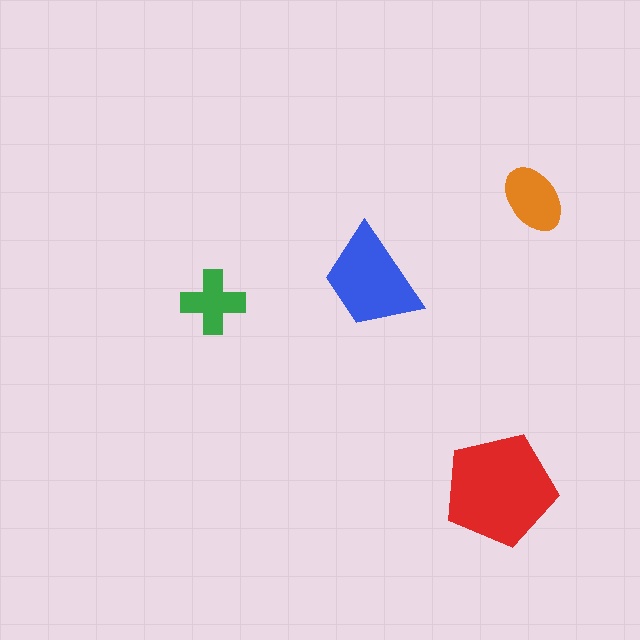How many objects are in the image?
There are 4 objects in the image.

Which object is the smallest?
The green cross.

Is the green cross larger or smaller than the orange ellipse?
Smaller.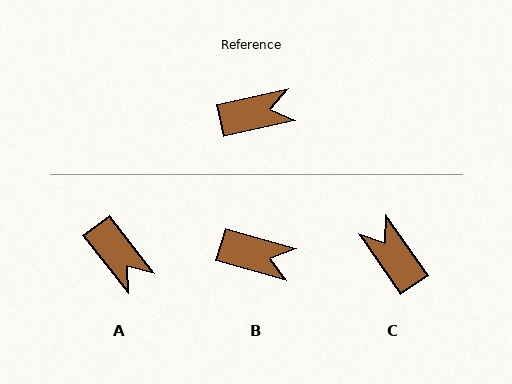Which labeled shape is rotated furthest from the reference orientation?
C, about 113 degrees away.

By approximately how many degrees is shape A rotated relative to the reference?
Approximately 64 degrees clockwise.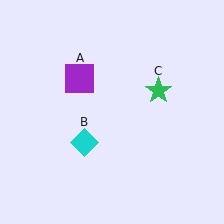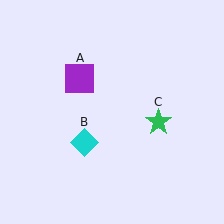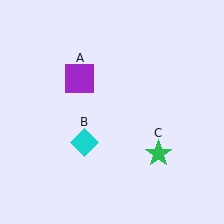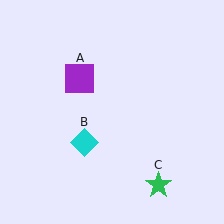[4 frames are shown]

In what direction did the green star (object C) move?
The green star (object C) moved down.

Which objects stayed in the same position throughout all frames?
Purple square (object A) and cyan diamond (object B) remained stationary.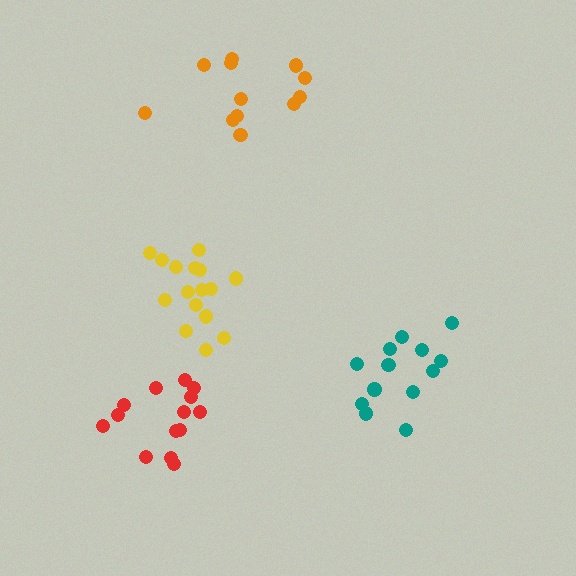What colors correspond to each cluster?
The clusters are colored: red, teal, orange, yellow.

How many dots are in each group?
Group 1: 14 dots, Group 2: 13 dots, Group 3: 12 dots, Group 4: 16 dots (55 total).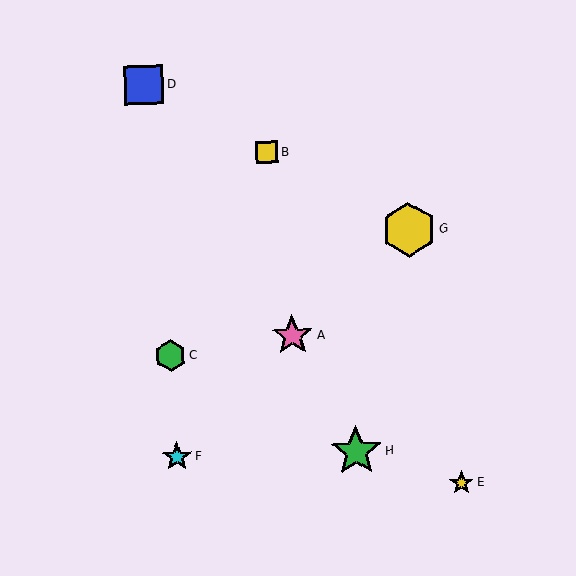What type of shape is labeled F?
Shape F is a cyan star.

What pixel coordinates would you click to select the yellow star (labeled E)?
Click at (461, 483) to select the yellow star E.